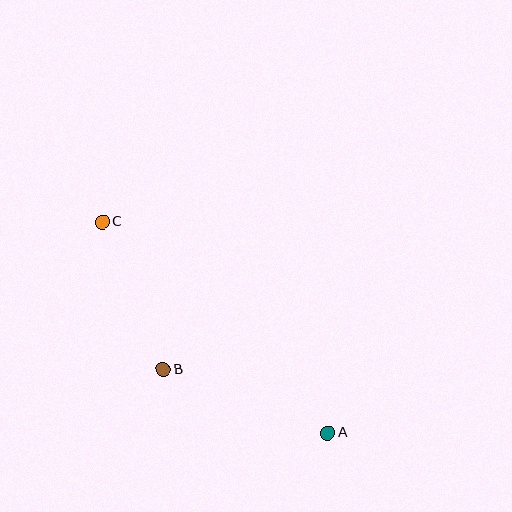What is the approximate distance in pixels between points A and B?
The distance between A and B is approximately 176 pixels.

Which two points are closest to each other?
Points B and C are closest to each other.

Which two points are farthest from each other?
Points A and C are farthest from each other.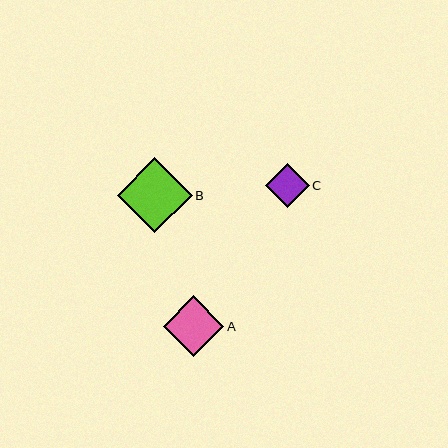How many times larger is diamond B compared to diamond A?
Diamond B is approximately 1.2 times the size of diamond A.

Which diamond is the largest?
Diamond B is the largest with a size of approximately 74 pixels.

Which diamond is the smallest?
Diamond C is the smallest with a size of approximately 44 pixels.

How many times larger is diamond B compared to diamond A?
Diamond B is approximately 1.2 times the size of diamond A.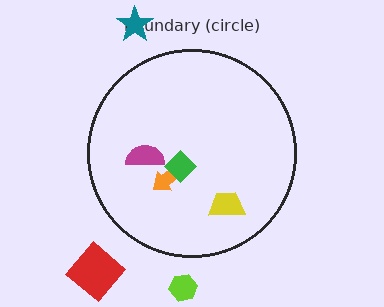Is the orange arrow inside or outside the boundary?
Inside.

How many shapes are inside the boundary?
4 inside, 3 outside.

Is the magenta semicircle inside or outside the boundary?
Inside.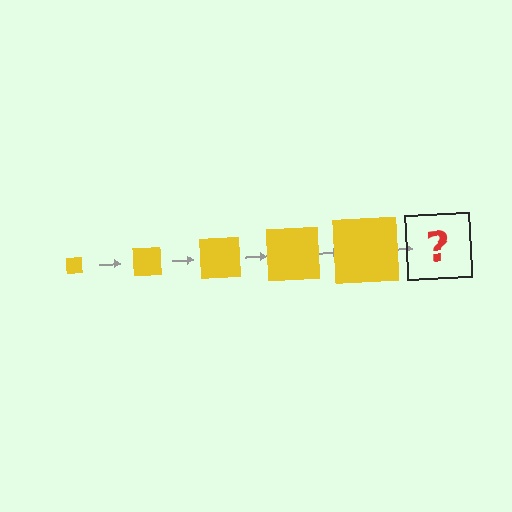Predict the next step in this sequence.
The next step is a yellow square, larger than the previous one.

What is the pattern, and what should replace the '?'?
The pattern is that the square gets progressively larger each step. The '?' should be a yellow square, larger than the previous one.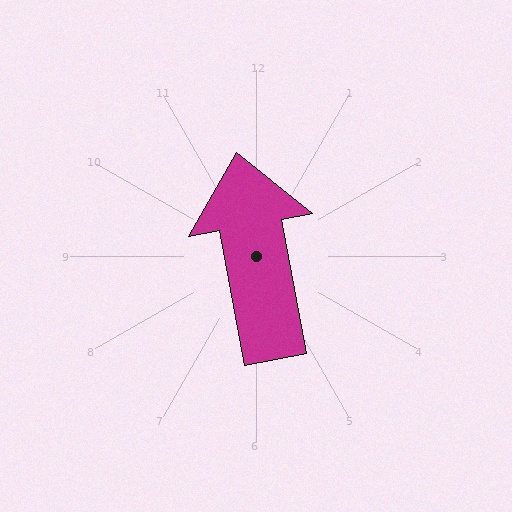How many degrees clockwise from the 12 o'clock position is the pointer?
Approximately 349 degrees.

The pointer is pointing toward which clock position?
Roughly 12 o'clock.